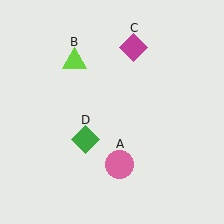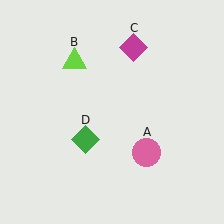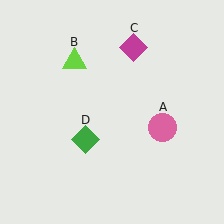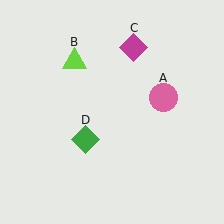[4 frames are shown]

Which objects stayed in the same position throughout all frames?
Lime triangle (object B) and magenta diamond (object C) and green diamond (object D) remained stationary.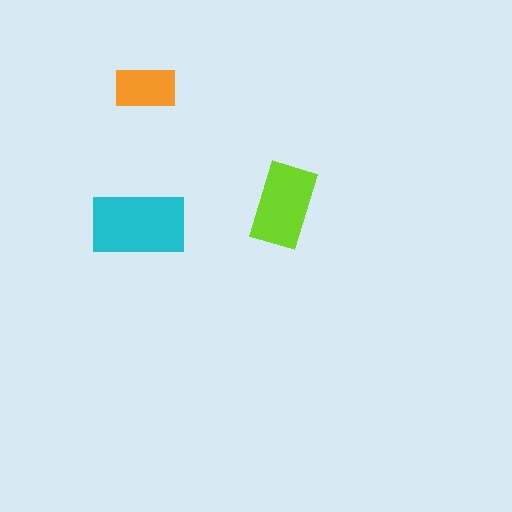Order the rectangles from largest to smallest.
the cyan one, the lime one, the orange one.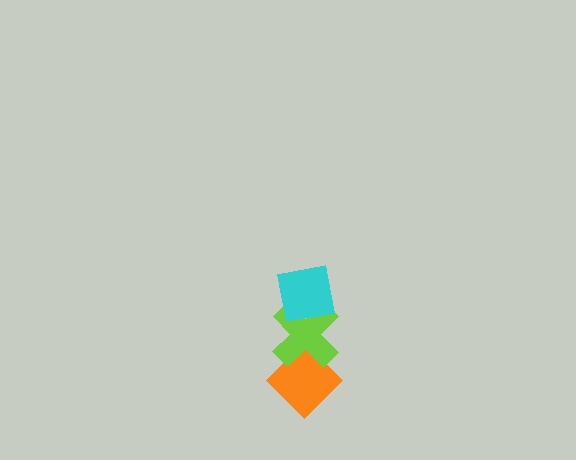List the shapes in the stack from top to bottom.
From top to bottom: the cyan square, the lime cross, the orange diamond.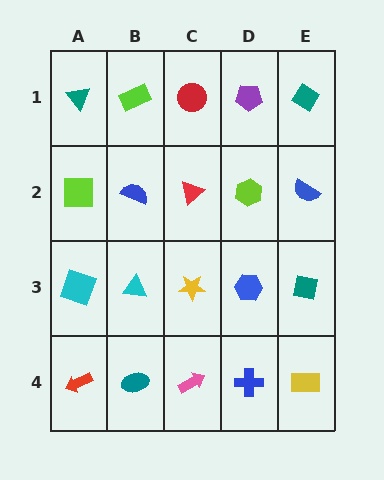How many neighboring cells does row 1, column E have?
2.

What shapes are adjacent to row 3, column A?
A lime square (row 2, column A), a red arrow (row 4, column A), a cyan triangle (row 3, column B).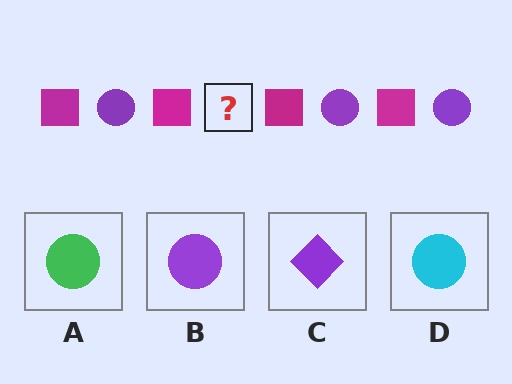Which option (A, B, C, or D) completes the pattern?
B.